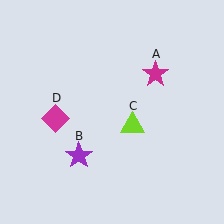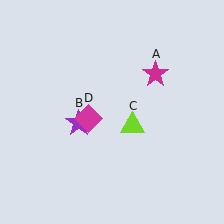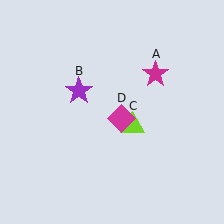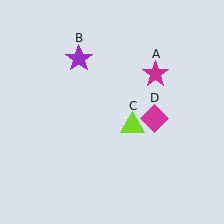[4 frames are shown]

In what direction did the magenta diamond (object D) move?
The magenta diamond (object D) moved right.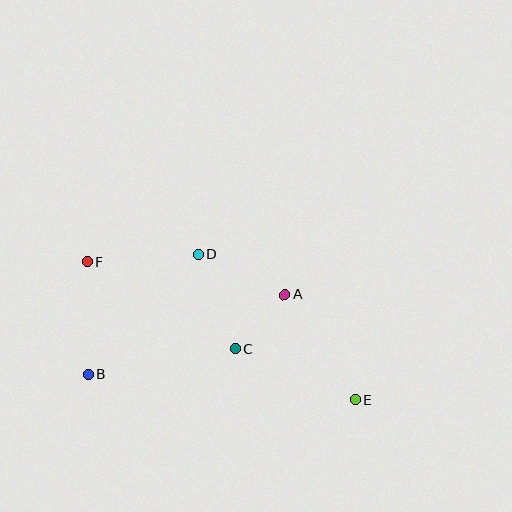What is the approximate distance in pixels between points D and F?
The distance between D and F is approximately 111 pixels.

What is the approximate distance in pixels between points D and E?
The distance between D and E is approximately 214 pixels.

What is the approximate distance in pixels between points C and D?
The distance between C and D is approximately 101 pixels.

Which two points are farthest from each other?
Points E and F are farthest from each other.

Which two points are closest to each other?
Points A and C are closest to each other.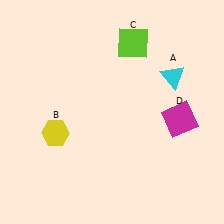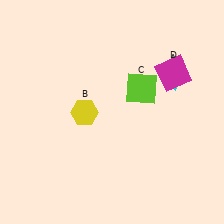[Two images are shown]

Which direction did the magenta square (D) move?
The magenta square (D) moved up.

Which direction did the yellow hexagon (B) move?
The yellow hexagon (B) moved right.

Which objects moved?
The objects that moved are: the yellow hexagon (B), the lime square (C), the magenta square (D).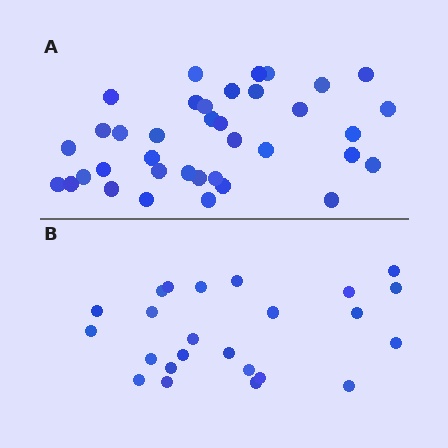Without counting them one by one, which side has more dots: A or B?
Region A (the top region) has more dots.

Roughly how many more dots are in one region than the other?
Region A has approximately 15 more dots than region B.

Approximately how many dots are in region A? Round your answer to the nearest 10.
About 40 dots. (The exact count is 37, which rounds to 40.)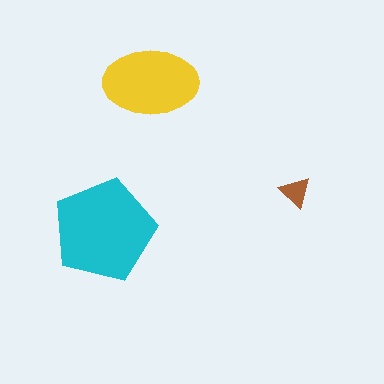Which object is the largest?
The cyan pentagon.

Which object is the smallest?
The brown triangle.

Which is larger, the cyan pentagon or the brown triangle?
The cyan pentagon.